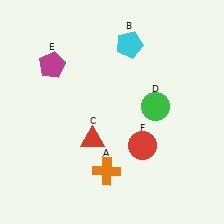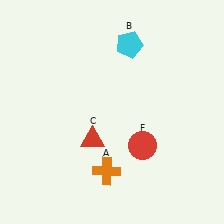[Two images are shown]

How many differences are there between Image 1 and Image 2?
There are 2 differences between the two images.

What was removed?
The green circle (D), the magenta pentagon (E) were removed in Image 2.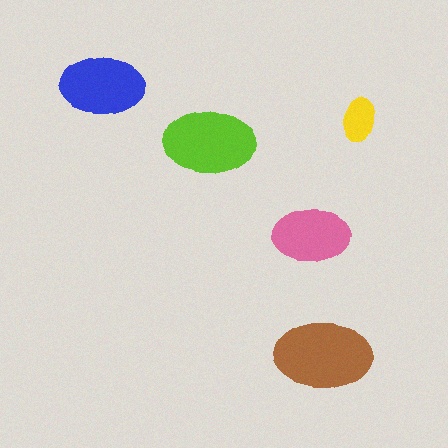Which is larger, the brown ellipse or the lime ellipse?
The brown one.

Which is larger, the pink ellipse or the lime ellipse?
The lime one.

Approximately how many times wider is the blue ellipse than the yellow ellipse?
About 2 times wider.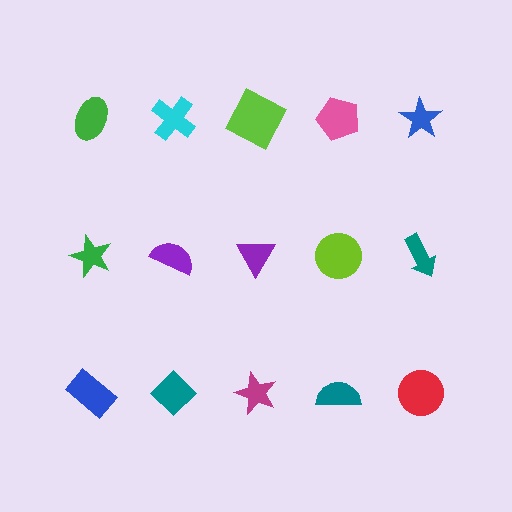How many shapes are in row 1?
5 shapes.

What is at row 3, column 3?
A magenta star.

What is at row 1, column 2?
A cyan cross.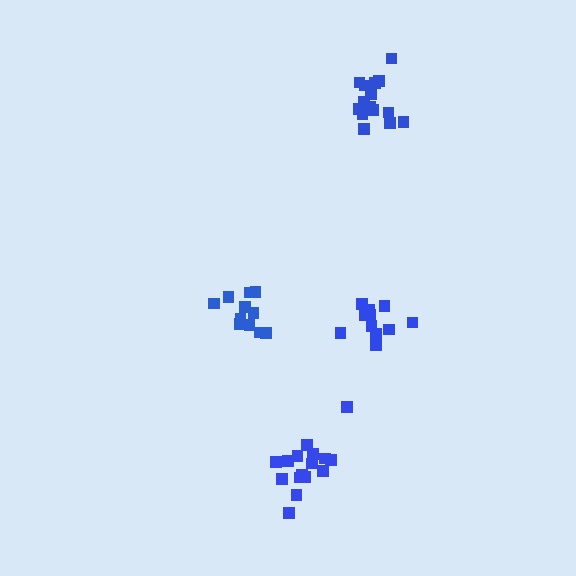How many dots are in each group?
Group 1: 15 dots, Group 2: 11 dots, Group 3: 11 dots, Group 4: 16 dots (53 total).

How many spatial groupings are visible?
There are 4 spatial groupings.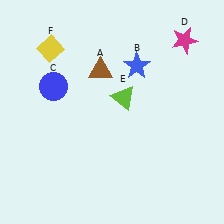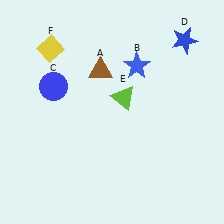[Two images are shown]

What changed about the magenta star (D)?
In Image 1, D is magenta. In Image 2, it changed to blue.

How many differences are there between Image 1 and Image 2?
There is 1 difference between the two images.